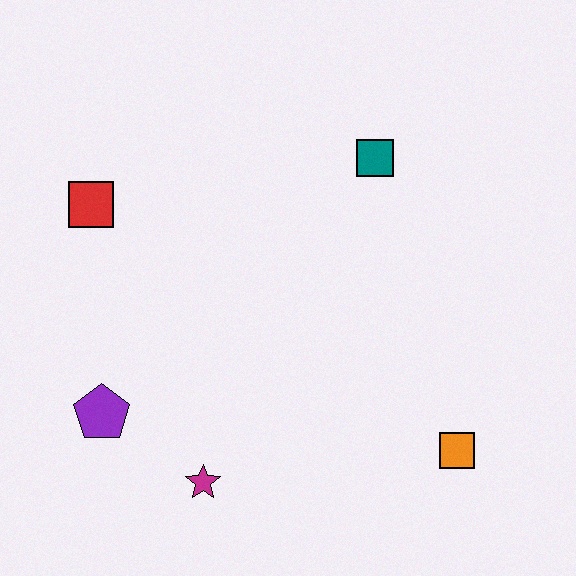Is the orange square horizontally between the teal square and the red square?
No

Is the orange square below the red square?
Yes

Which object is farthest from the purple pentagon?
The teal square is farthest from the purple pentagon.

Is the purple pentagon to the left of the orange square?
Yes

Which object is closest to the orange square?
The magenta star is closest to the orange square.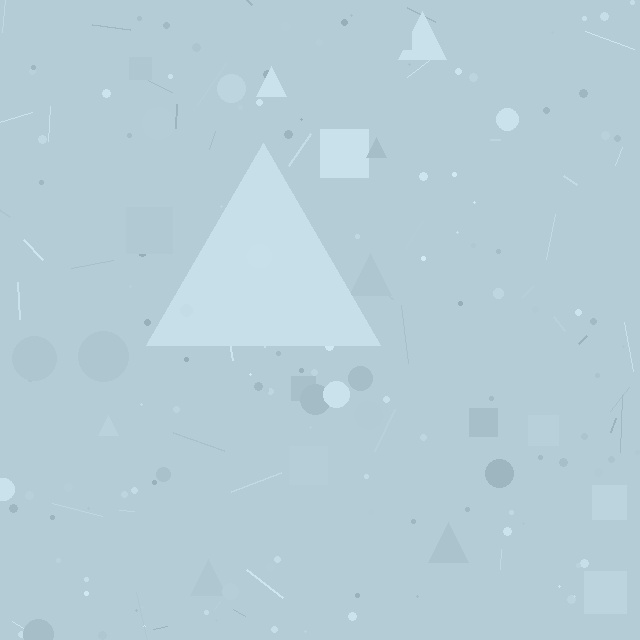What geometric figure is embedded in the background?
A triangle is embedded in the background.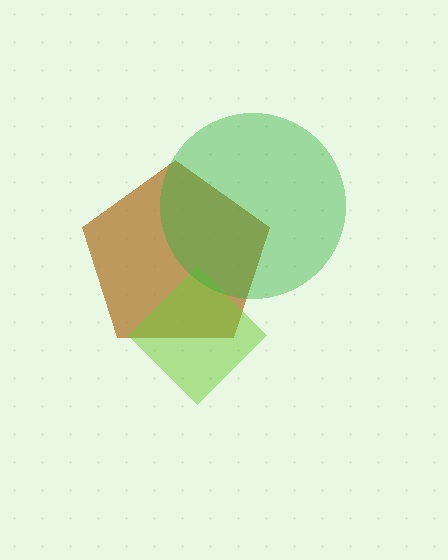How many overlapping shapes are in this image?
There are 3 overlapping shapes in the image.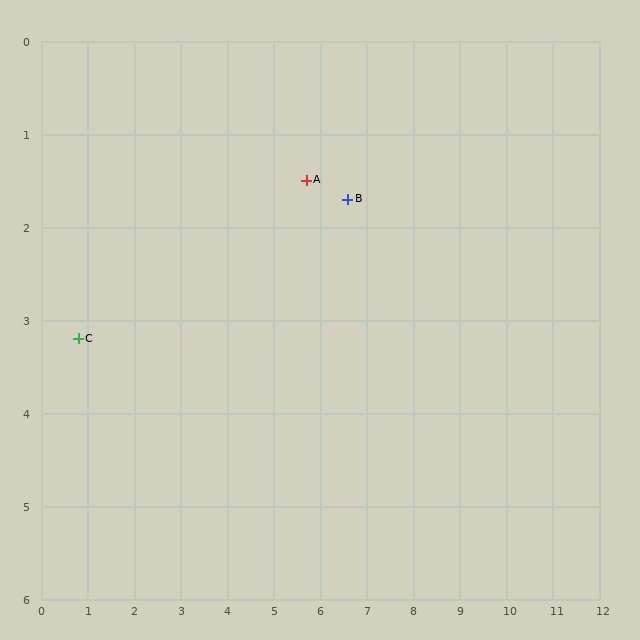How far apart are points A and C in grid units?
Points A and C are about 5.2 grid units apart.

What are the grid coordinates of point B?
Point B is at approximately (6.6, 1.7).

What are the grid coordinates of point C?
Point C is at approximately (0.8, 3.2).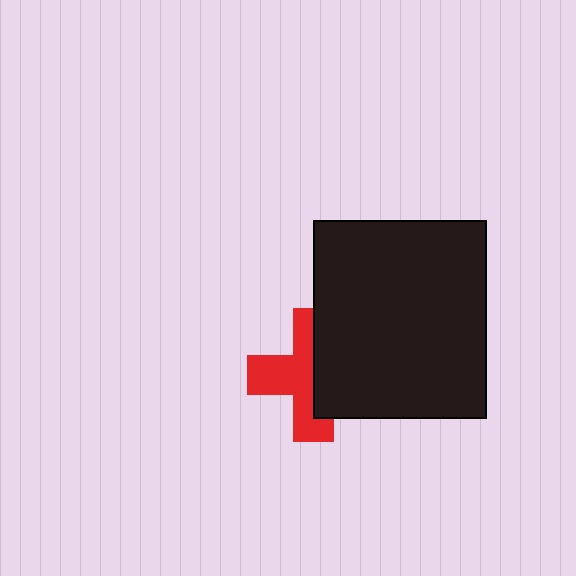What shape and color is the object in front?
The object in front is a black rectangle.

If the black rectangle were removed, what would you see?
You would see the complete red cross.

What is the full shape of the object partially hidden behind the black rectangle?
The partially hidden object is a red cross.